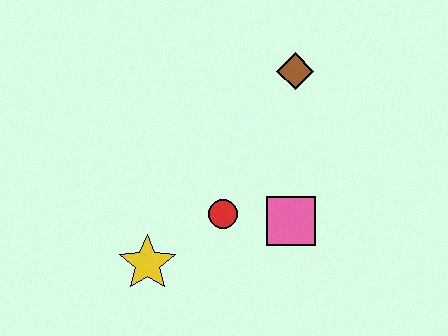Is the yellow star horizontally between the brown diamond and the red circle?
No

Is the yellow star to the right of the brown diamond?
No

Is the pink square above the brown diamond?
No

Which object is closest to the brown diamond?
The pink square is closest to the brown diamond.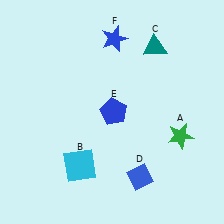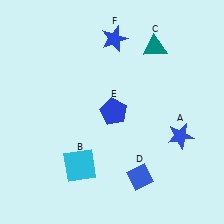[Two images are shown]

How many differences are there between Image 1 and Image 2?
There is 1 difference between the two images.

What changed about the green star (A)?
In Image 1, A is green. In Image 2, it changed to blue.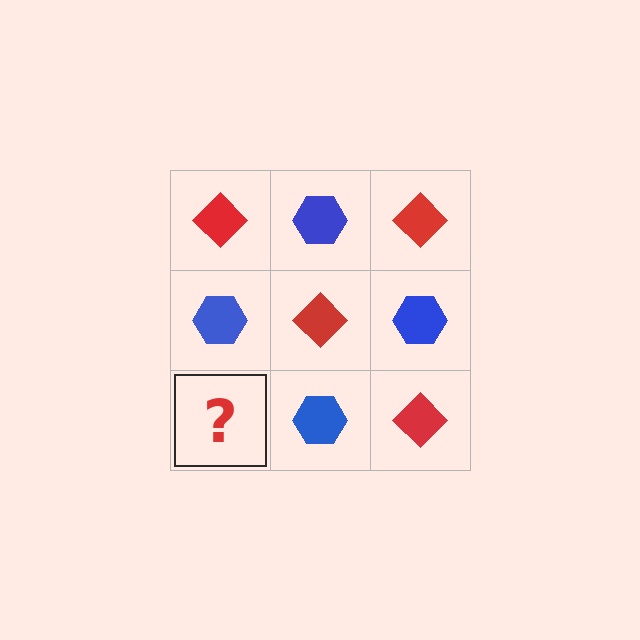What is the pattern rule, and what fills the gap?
The rule is that it alternates red diamond and blue hexagon in a checkerboard pattern. The gap should be filled with a red diamond.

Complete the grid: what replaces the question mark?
The question mark should be replaced with a red diamond.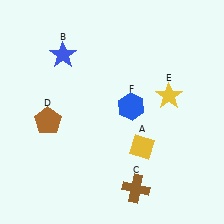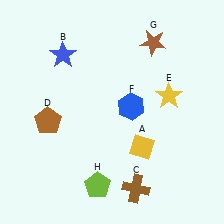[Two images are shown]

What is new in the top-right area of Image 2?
A brown star (G) was added in the top-right area of Image 2.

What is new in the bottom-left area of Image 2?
A lime pentagon (H) was added in the bottom-left area of Image 2.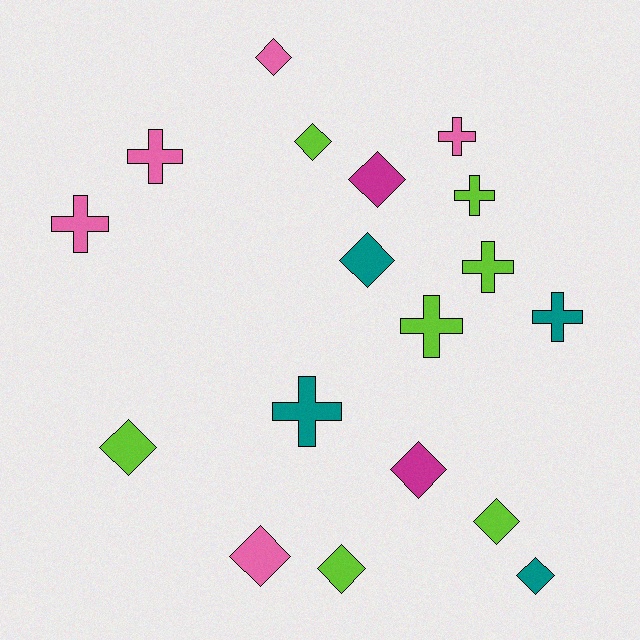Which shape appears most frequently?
Diamond, with 10 objects.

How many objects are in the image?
There are 18 objects.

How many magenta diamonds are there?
There are 2 magenta diamonds.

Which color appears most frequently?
Lime, with 7 objects.